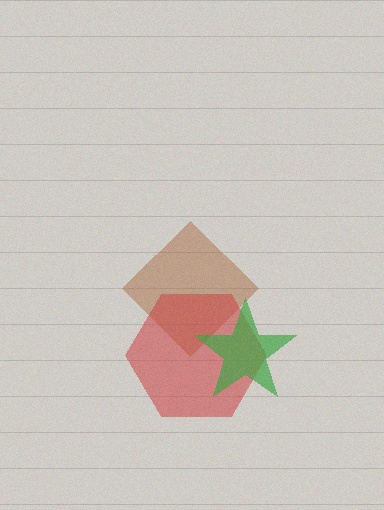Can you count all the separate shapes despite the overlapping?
Yes, there are 3 separate shapes.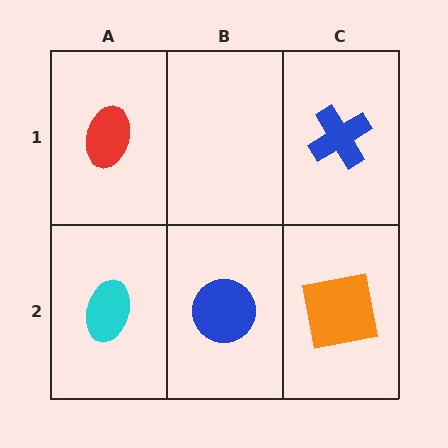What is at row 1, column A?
A red ellipse.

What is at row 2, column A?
A cyan ellipse.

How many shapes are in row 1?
2 shapes.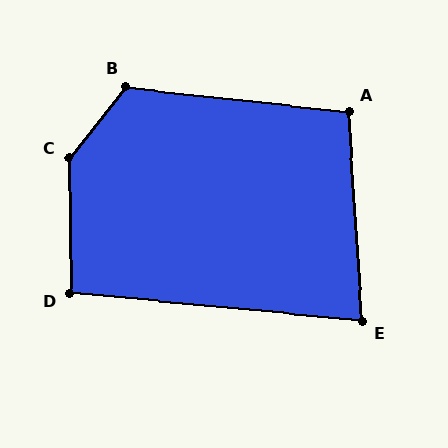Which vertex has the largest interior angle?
C, at approximately 141 degrees.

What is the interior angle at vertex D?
Approximately 96 degrees (obtuse).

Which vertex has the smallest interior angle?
E, at approximately 81 degrees.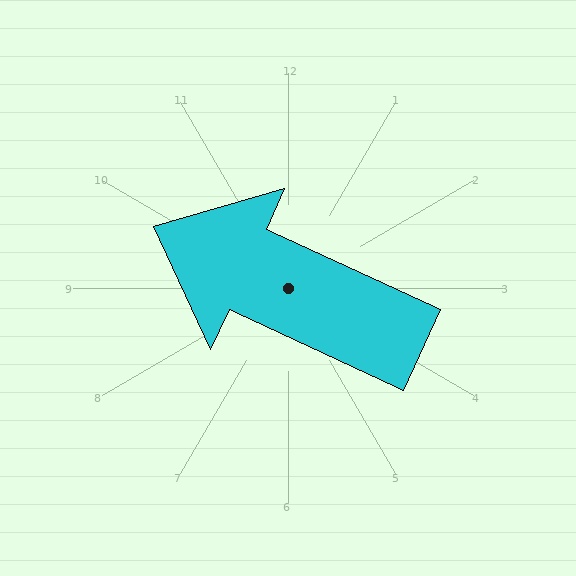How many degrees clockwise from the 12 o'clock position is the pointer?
Approximately 295 degrees.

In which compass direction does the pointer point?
Northwest.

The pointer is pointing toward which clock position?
Roughly 10 o'clock.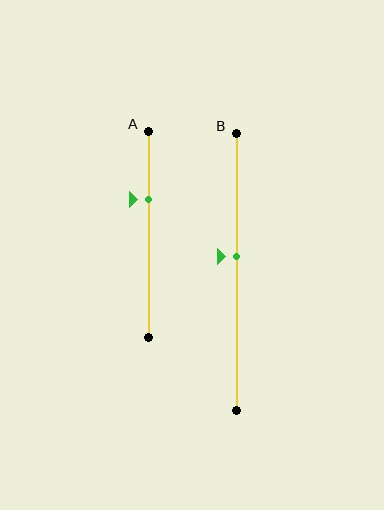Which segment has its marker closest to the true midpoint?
Segment B has its marker closest to the true midpoint.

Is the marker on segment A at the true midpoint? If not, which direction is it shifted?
No, the marker on segment A is shifted upward by about 17% of the segment length.